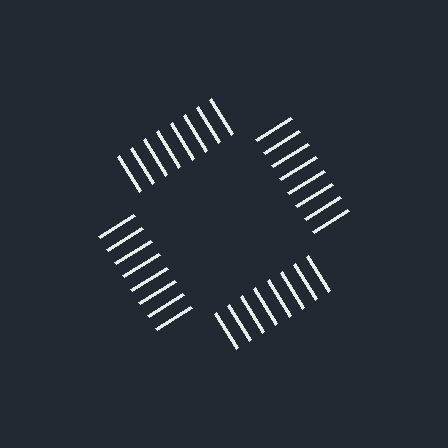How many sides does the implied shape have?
4 sides — the line-ends trace a square.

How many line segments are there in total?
32 — 8 along each of the 4 edges.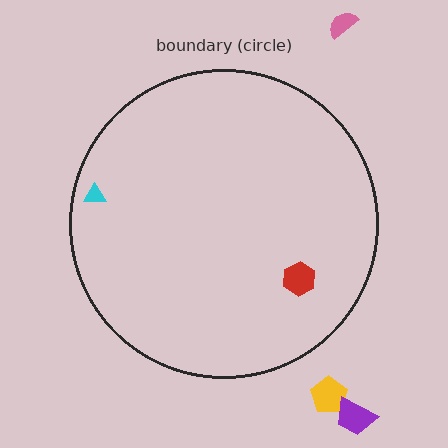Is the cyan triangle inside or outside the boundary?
Inside.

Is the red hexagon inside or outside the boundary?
Inside.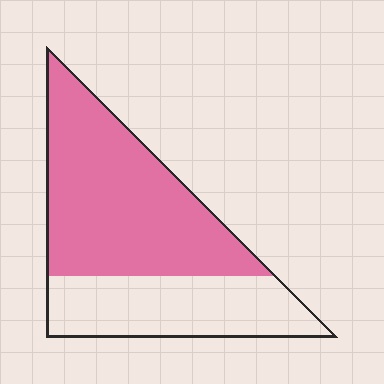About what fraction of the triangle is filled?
About five eighths (5/8).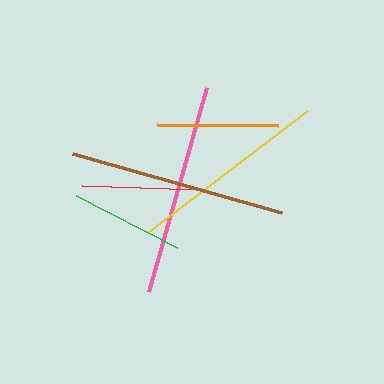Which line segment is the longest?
The brown line is the longest at approximately 217 pixels.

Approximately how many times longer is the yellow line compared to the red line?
The yellow line is approximately 1.7 times the length of the red line.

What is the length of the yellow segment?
The yellow segment is approximately 201 pixels long.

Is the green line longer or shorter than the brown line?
The brown line is longer than the green line.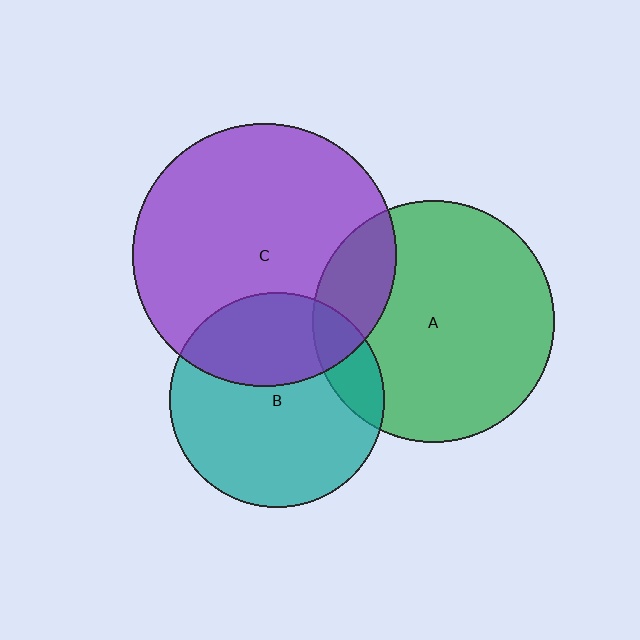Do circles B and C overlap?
Yes.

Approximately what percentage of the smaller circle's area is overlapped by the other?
Approximately 35%.